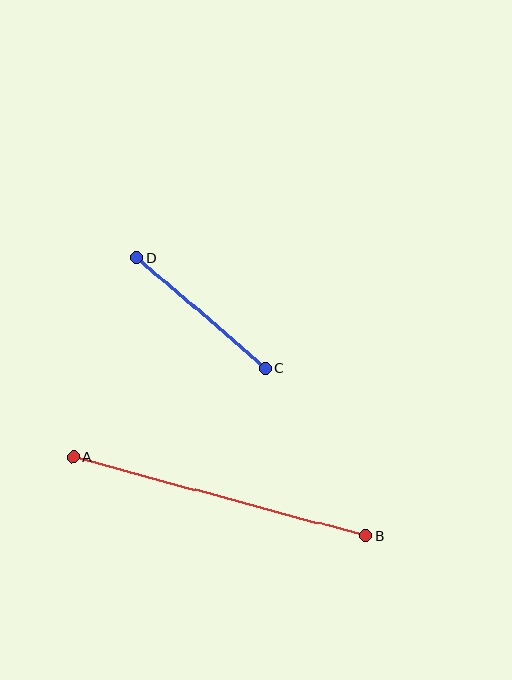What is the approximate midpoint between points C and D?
The midpoint is at approximately (201, 313) pixels.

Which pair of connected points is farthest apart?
Points A and B are farthest apart.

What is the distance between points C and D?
The distance is approximately 169 pixels.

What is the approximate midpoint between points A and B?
The midpoint is at approximately (219, 497) pixels.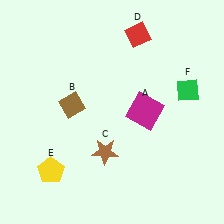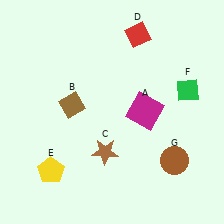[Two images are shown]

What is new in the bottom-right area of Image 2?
A brown circle (G) was added in the bottom-right area of Image 2.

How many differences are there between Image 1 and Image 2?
There is 1 difference between the two images.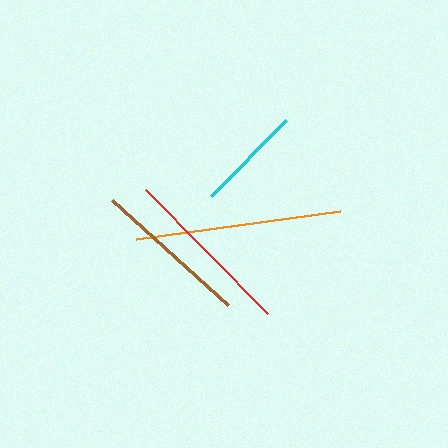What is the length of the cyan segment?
The cyan segment is approximately 107 pixels long.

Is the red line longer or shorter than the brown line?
The red line is longer than the brown line.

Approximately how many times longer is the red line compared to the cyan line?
The red line is approximately 1.6 times the length of the cyan line.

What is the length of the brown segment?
The brown segment is approximately 156 pixels long.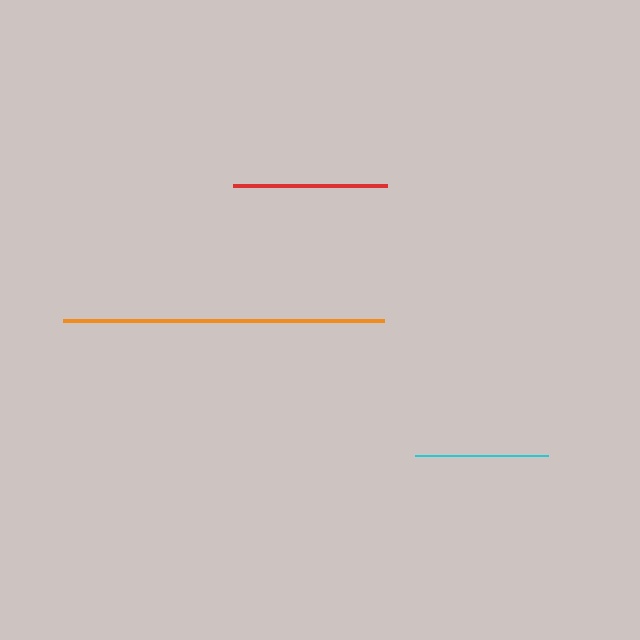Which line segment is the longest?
The orange line is the longest at approximately 322 pixels.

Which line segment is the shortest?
The cyan line is the shortest at approximately 133 pixels.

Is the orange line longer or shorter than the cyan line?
The orange line is longer than the cyan line.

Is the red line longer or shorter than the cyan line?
The red line is longer than the cyan line.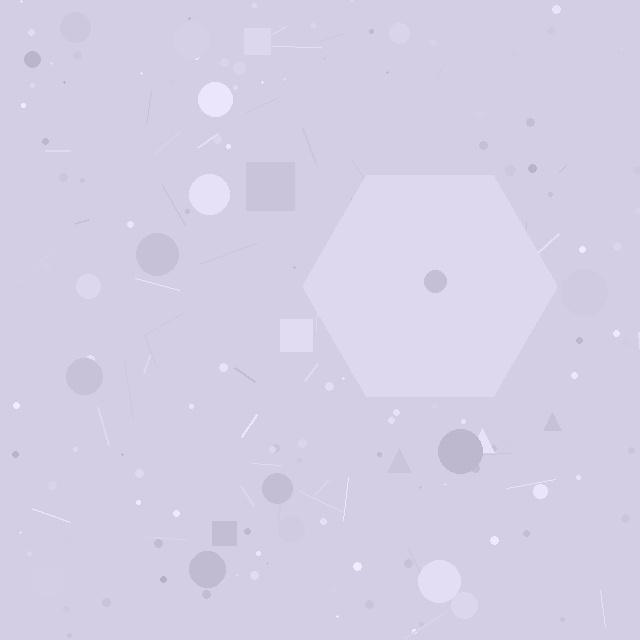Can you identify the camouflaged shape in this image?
The camouflaged shape is a hexagon.